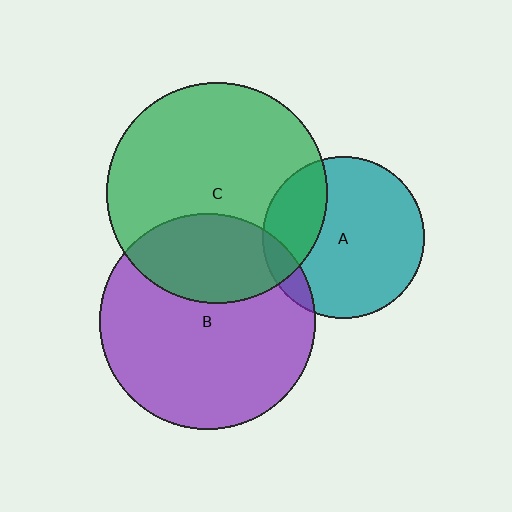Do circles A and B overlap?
Yes.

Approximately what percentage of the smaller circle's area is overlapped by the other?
Approximately 10%.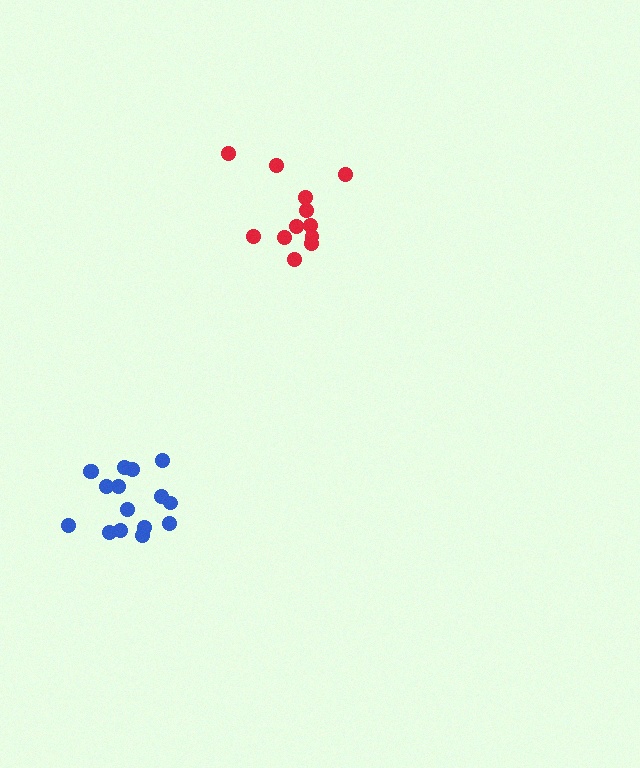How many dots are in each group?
Group 1: 16 dots, Group 2: 12 dots (28 total).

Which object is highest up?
The red cluster is topmost.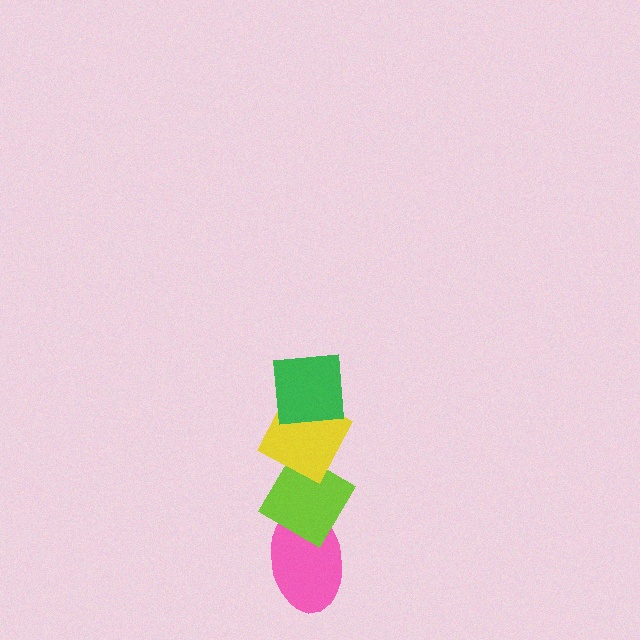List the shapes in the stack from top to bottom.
From top to bottom: the green square, the yellow diamond, the lime diamond, the pink ellipse.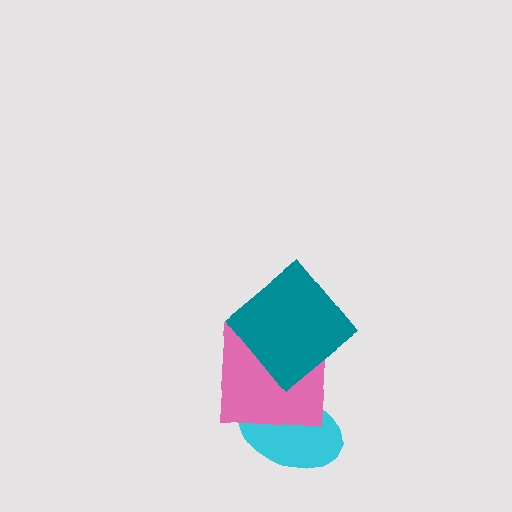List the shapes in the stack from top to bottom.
From top to bottom: the teal diamond, the pink square, the cyan ellipse.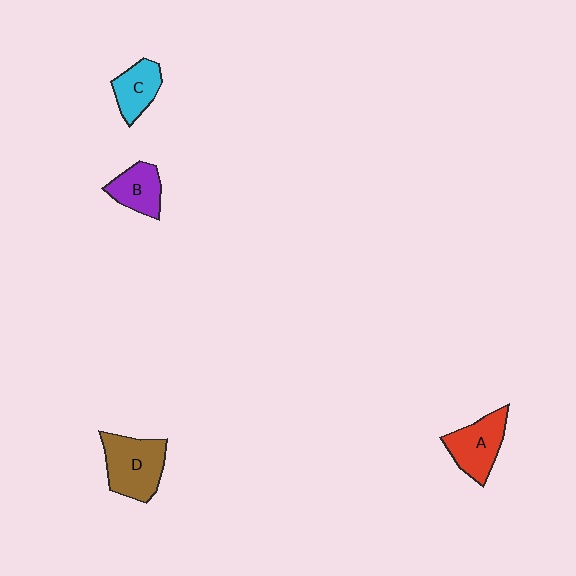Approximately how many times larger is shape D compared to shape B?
Approximately 1.6 times.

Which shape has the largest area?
Shape D (brown).